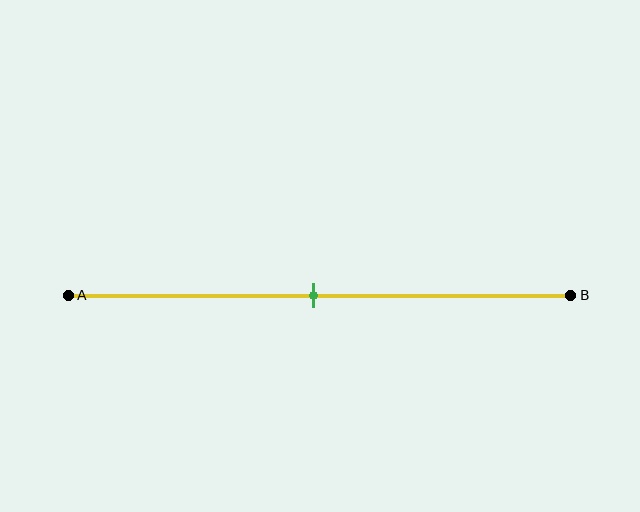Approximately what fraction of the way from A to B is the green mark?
The green mark is approximately 50% of the way from A to B.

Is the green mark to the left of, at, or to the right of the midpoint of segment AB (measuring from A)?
The green mark is approximately at the midpoint of segment AB.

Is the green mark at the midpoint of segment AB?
Yes, the mark is approximately at the midpoint.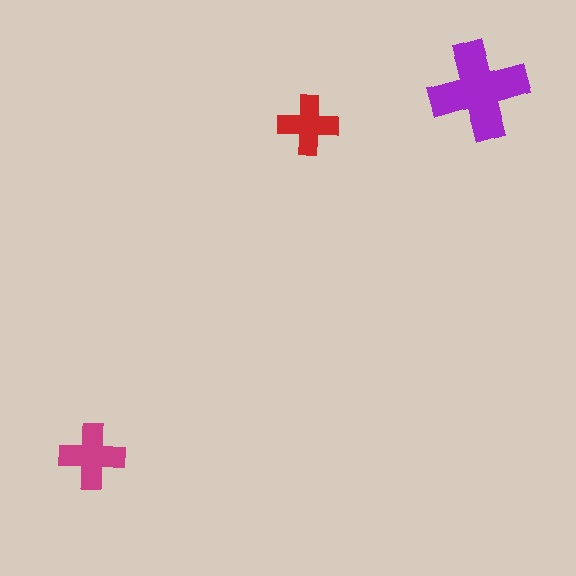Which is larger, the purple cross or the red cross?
The purple one.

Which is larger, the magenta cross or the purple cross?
The purple one.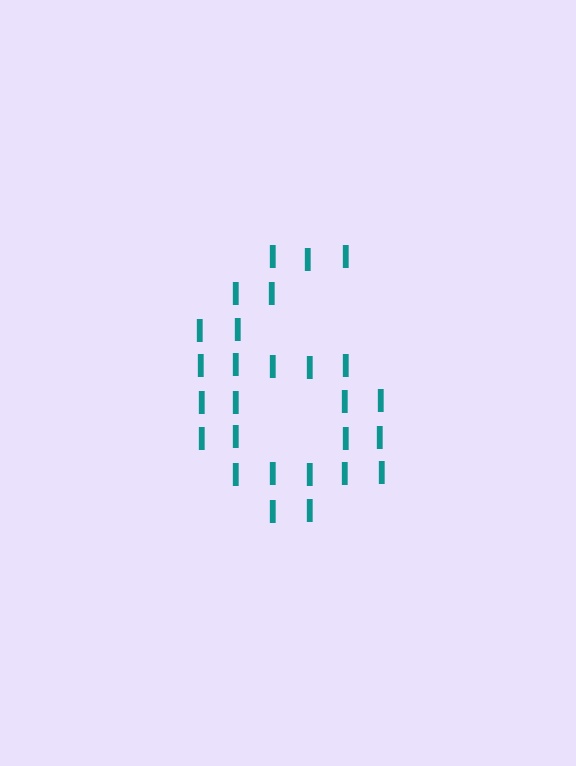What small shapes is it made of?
It is made of small letter I's.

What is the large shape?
The large shape is the digit 6.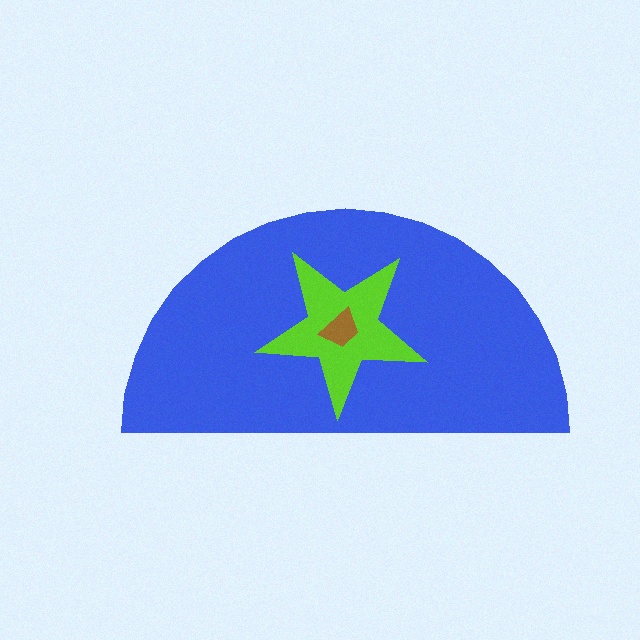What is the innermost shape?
The brown trapezoid.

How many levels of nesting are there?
3.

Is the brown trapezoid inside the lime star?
Yes.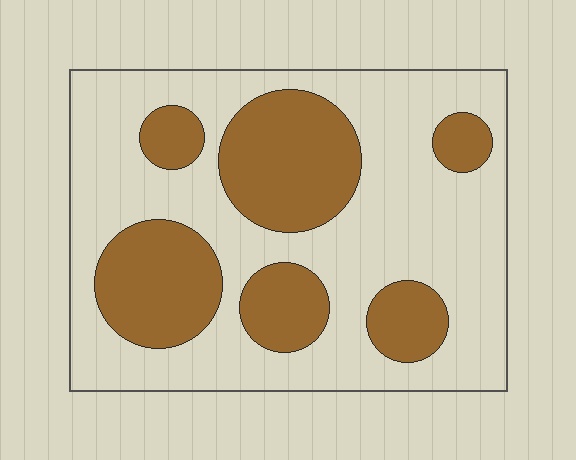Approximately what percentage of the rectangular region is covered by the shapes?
Approximately 35%.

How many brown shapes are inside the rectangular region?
6.